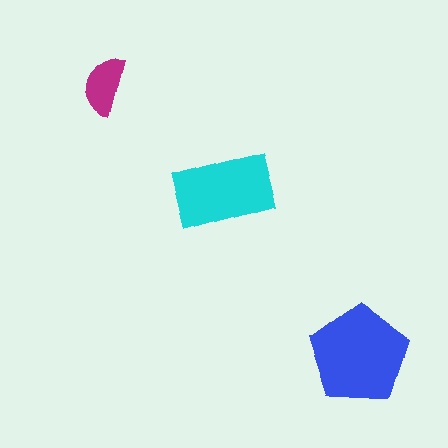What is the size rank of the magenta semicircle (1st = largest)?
3rd.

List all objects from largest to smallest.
The blue pentagon, the cyan rectangle, the magenta semicircle.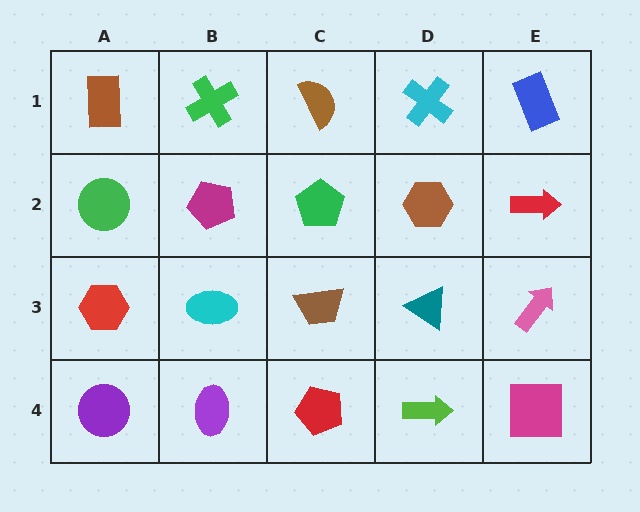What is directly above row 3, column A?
A green circle.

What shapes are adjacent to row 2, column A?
A brown rectangle (row 1, column A), a red hexagon (row 3, column A), a magenta pentagon (row 2, column B).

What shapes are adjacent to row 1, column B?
A magenta pentagon (row 2, column B), a brown rectangle (row 1, column A), a brown semicircle (row 1, column C).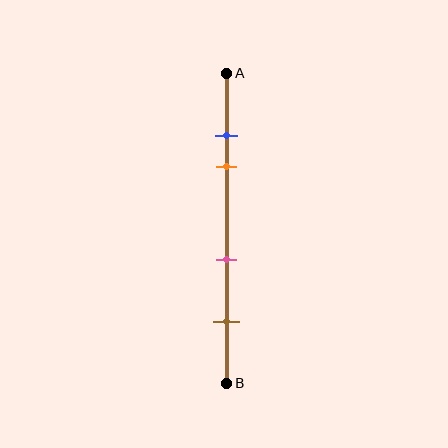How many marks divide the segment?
There are 4 marks dividing the segment.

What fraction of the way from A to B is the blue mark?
The blue mark is approximately 20% (0.2) of the way from A to B.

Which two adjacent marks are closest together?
The blue and orange marks are the closest adjacent pair.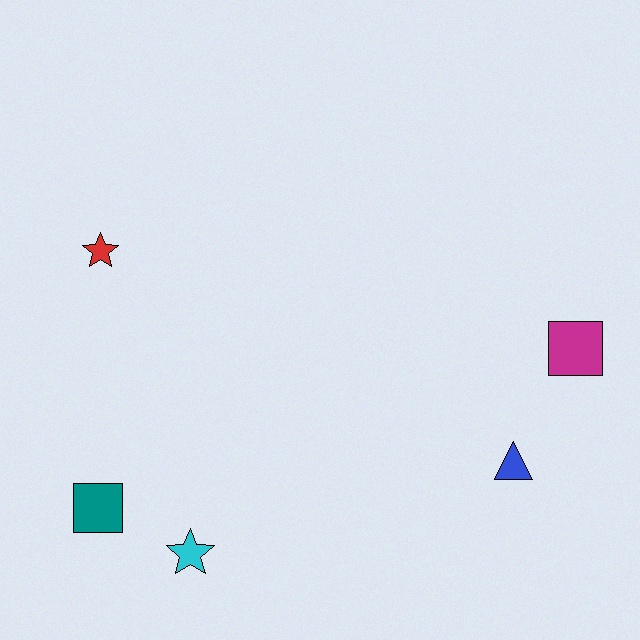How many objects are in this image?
There are 5 objects.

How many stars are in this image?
There are 2 stars.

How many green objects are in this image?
There are no green objects.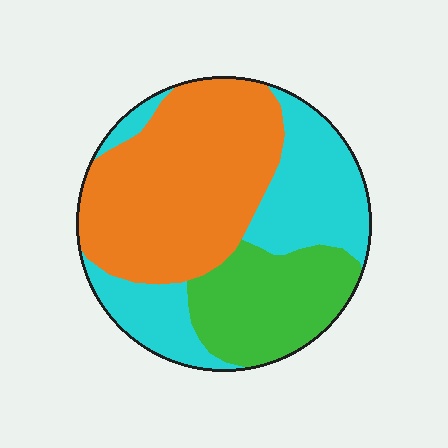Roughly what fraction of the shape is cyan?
Cyan takes up about one third (1/3) of the shape.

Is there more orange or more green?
Orange.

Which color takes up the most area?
Orange, at roughly 45%.